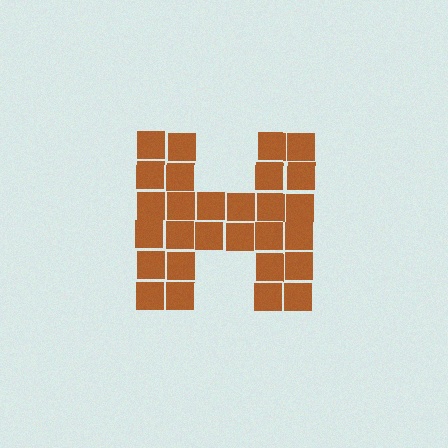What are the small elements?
The small elements are squares.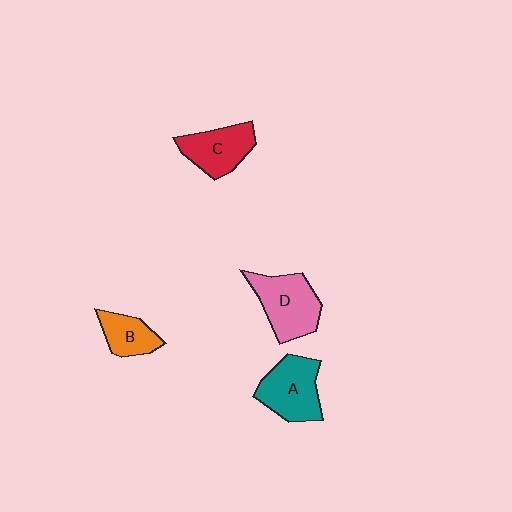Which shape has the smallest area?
Shape B (orange).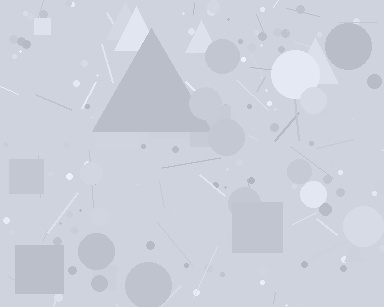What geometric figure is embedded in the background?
A triangle is embedded in the background.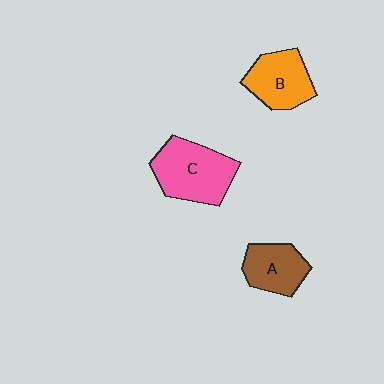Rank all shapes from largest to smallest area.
From largest to smallest: C (pink), B (orange), A (brown).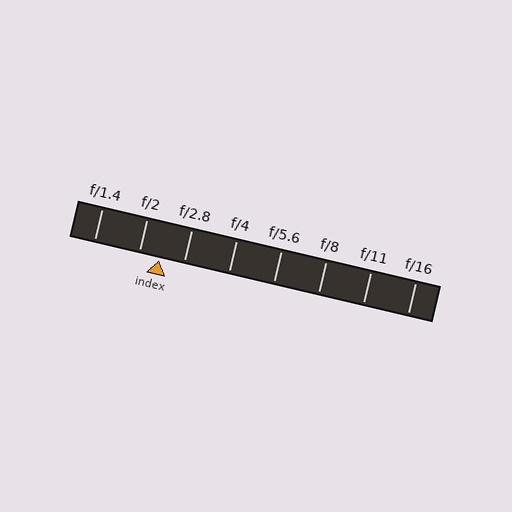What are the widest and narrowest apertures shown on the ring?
The widest aperture shown is f/1.4 and the narrowest is f/16.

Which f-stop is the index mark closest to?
The index mark is closest to f/2.